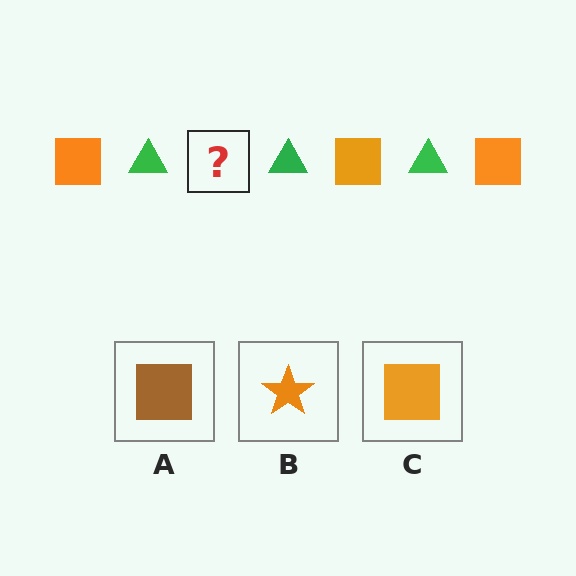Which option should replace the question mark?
Option C.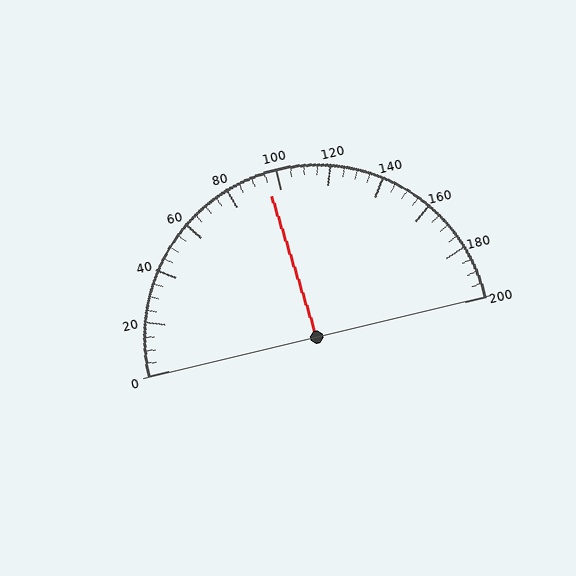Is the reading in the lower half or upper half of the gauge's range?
The reading is in the lower half of the range (0 to 200).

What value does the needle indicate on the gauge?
The needle indicates approximately 95.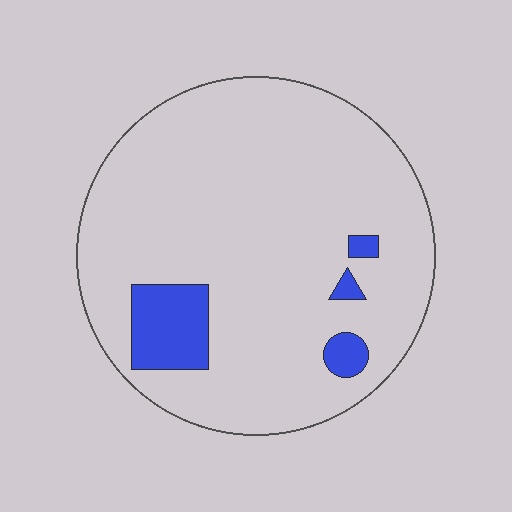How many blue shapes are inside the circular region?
4.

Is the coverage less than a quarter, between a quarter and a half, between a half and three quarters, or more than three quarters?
Less than a quarter.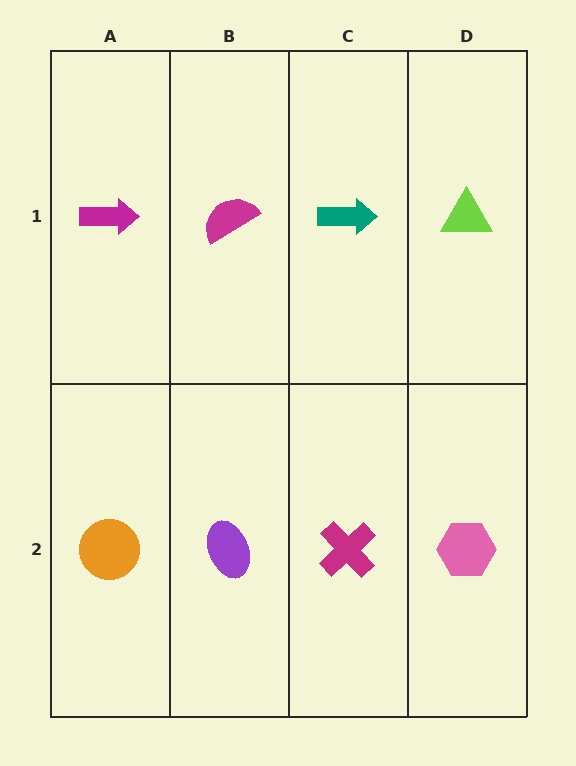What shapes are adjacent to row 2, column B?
A magenta semicircle (row 1, column B), an orange circle (row 2, column A), a magenta cross (row 2, column C).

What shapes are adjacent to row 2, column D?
A lime triangle (row 1, column D), a magenta cross (row 2, column C).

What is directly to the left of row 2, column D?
A magenta cross.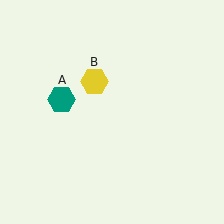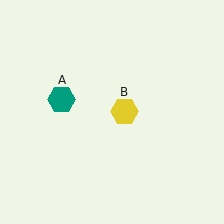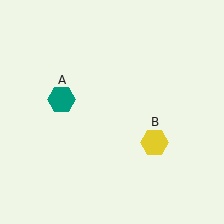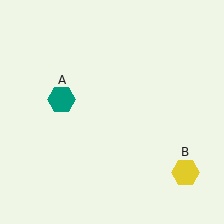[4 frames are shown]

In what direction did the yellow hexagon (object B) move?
The yellow hexagon (object B) moved down and to the right.